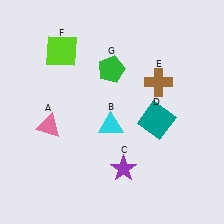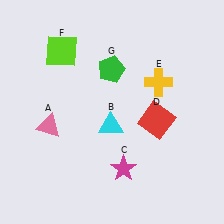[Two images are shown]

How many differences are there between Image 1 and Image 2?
There are 3 differences between the two images.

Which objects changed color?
C changed from purple to magenta. D changed from teal to red. E changed from brown to yellow.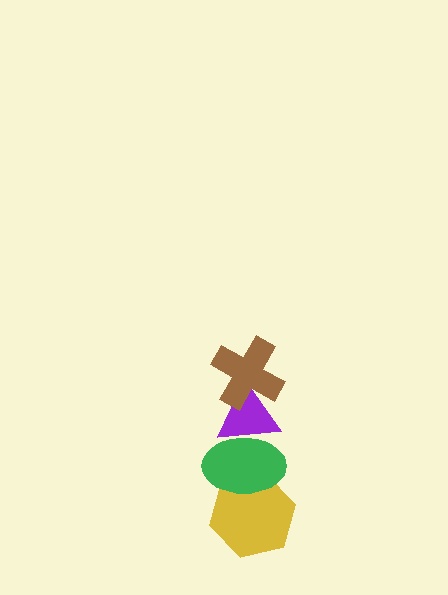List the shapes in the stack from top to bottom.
From top to bottom: the brown cross, the purple triangle, the green ellipse, the yellow hexagon.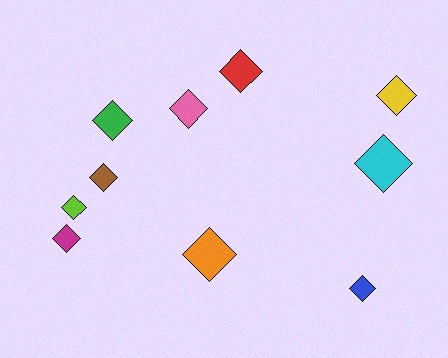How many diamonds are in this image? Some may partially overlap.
There are 10 diamonds.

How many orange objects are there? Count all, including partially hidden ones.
There is 1 orange object.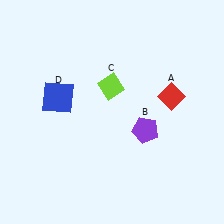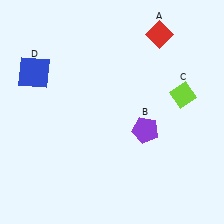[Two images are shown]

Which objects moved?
The objects that moved are: the red diamond (A), the lime diamond (C), the blue square (D).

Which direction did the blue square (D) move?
The blue square (D) moved up.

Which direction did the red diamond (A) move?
The red diamond (A) moved up.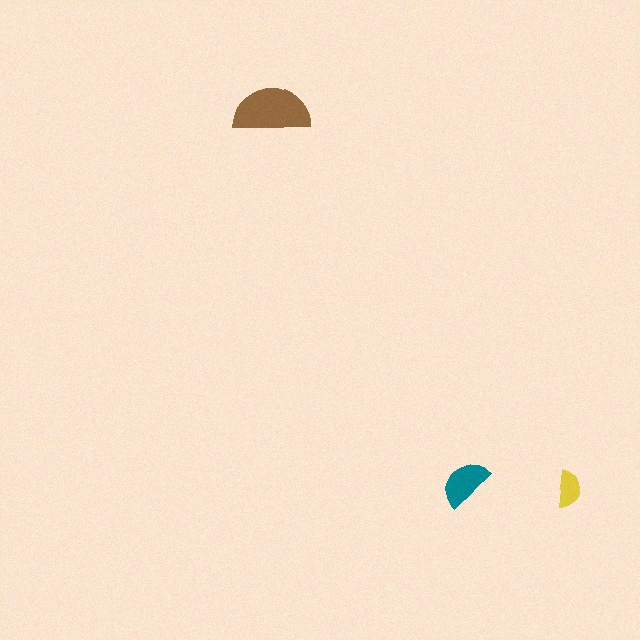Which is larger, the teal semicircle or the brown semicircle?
The brown one.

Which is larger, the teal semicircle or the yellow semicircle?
The teal one.